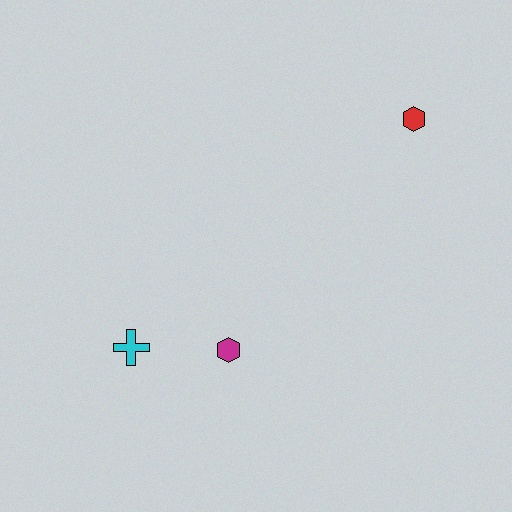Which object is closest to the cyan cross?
The magenta hexagon is closest to the cyan cross.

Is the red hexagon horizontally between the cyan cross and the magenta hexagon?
No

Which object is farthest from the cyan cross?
The red hexagon is farthest from the cyan cross.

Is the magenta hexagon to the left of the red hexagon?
Yes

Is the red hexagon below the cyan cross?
No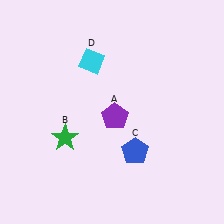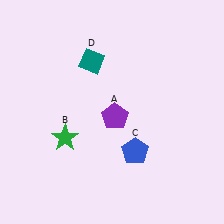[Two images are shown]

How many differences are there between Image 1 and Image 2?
There is 1 difference between the two images.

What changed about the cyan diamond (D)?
In Image 1, D is cyan. In Image 2, it changed to teal.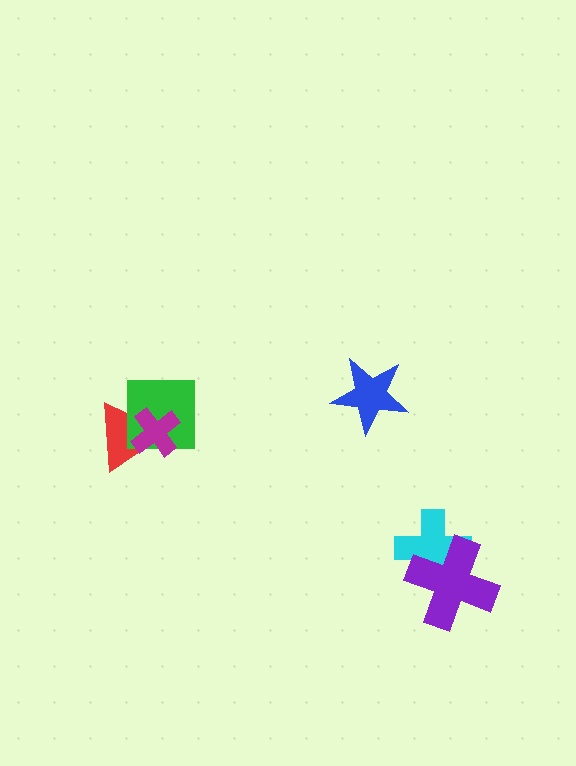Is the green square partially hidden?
Yes, it is partially covered by another shape.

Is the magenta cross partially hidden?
No, no other shape covers it.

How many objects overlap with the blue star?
0 objects overlap with the blue star.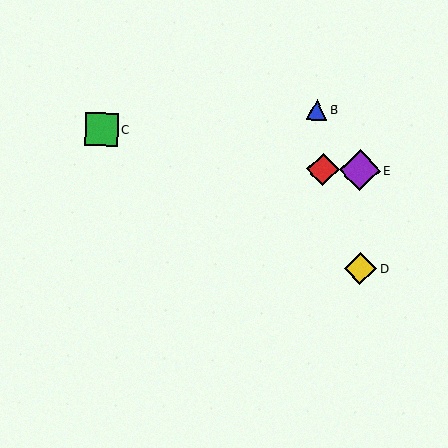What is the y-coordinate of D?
Object D is at y≈268.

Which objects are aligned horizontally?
Objects A, E are aligned horizontally.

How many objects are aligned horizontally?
2 objects (A, E) are aligned horizontally.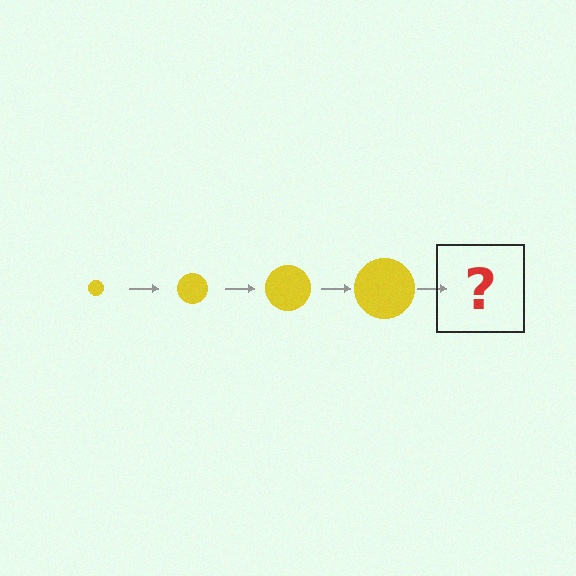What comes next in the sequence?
The next element should be a yellow circle, larger than the previous one.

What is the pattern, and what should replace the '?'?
The pattern is that the circle gets progressively larger each step. The '?' should be a yellow circle, larger than the previous one.